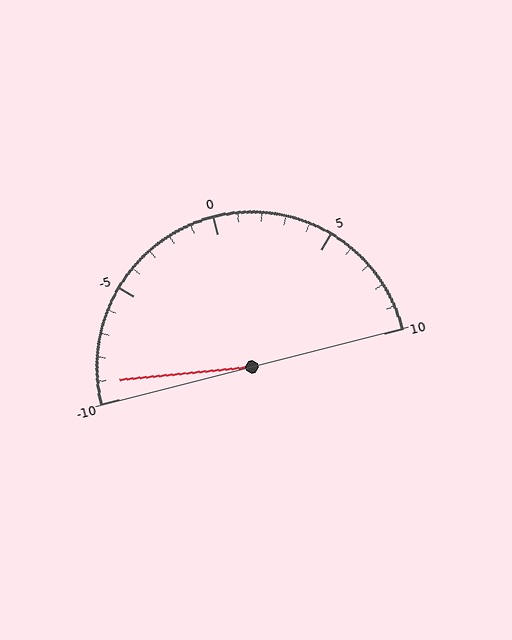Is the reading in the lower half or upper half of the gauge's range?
The reading is in the lower half of the range (-10 to 10).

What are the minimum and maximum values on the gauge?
The gauge ranges from -10 to 10.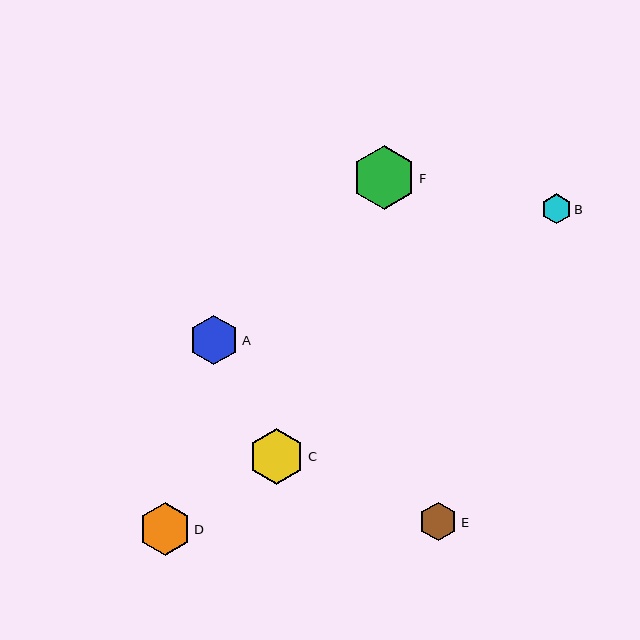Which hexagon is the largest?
Hexagon F is the largest with a size of approximately 64 pixels.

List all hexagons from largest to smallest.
From largest to smallest: F, C, D, A, E, B.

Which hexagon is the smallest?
Hexagon B is the smallest with a size of approximately 30 pixels.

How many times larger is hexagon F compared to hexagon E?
Hexagon F is approximately 1.6 times the size of hexagon E.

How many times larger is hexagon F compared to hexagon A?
Hexagon F is approximately 1.3 times the size of hexagon A.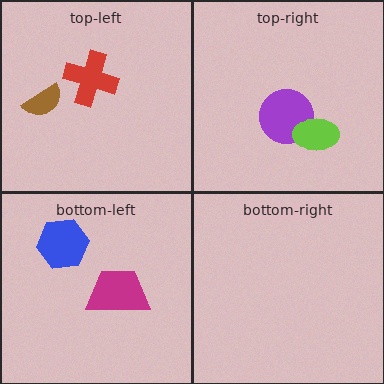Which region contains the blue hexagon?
The bottom-left region.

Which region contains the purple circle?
The top-right region.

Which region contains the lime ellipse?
The top-right region.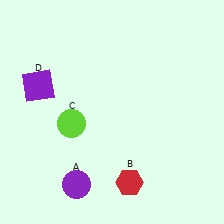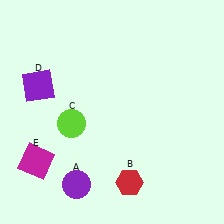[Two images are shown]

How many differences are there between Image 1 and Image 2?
There is 1 difference between the two images.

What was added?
A magenta square (E) was added in Image 2.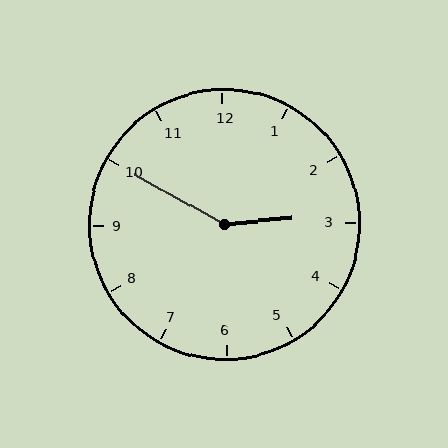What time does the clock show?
2:50.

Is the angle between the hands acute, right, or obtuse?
It is obtuse.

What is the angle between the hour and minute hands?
Approximately 145 degrees.